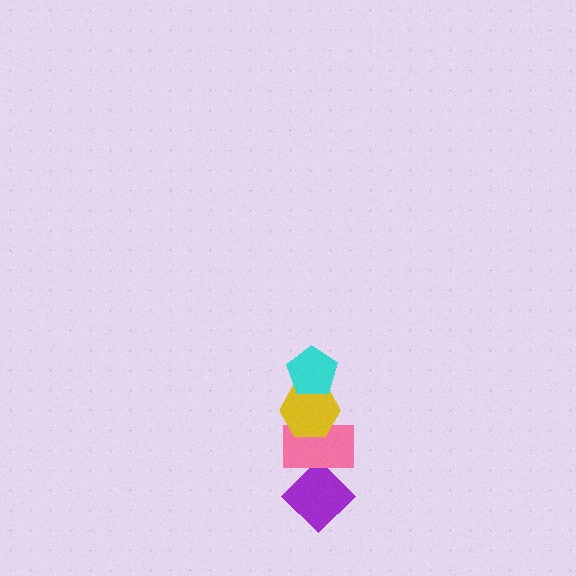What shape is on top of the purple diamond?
The pink rectangle is on top of the purple diamond.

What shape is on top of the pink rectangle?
The yellow hexagon is on top of the pink rectangle.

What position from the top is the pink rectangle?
The pink rectangle is 3rd from the top.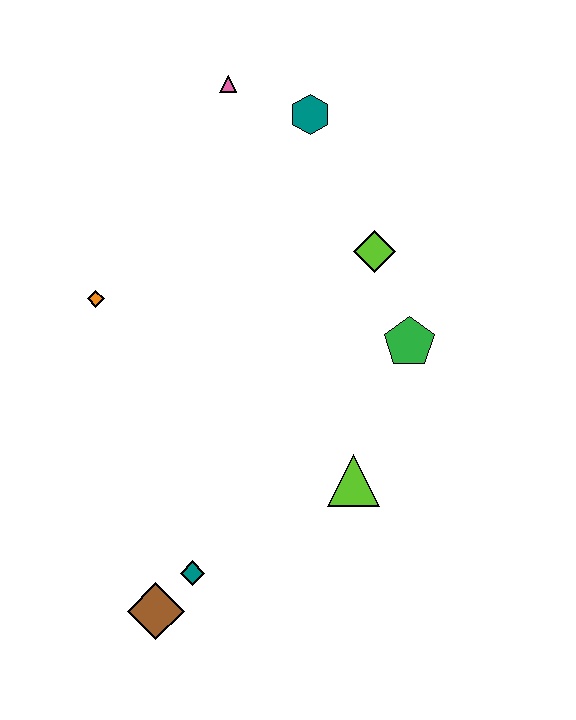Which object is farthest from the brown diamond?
The pink triangle is farthest from the brown diamond.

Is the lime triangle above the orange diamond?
No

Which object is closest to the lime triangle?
The green pentagon is closest to the lime triangle.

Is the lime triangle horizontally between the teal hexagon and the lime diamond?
Yes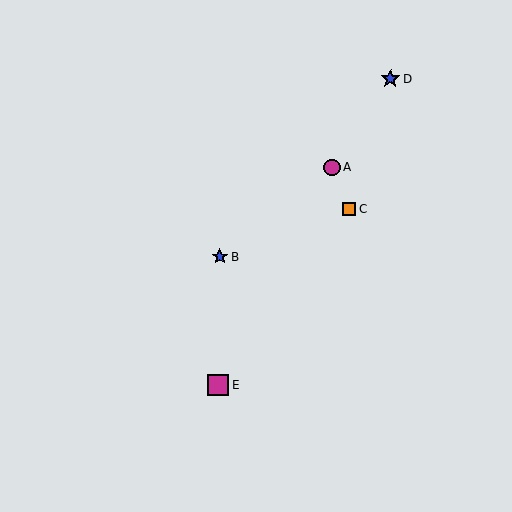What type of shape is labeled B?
Shape B is a blue star.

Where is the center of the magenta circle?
The center of the magenta circle is at (332, 167).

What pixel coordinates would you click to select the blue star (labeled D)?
Click at (391, 79) to select the blue star D.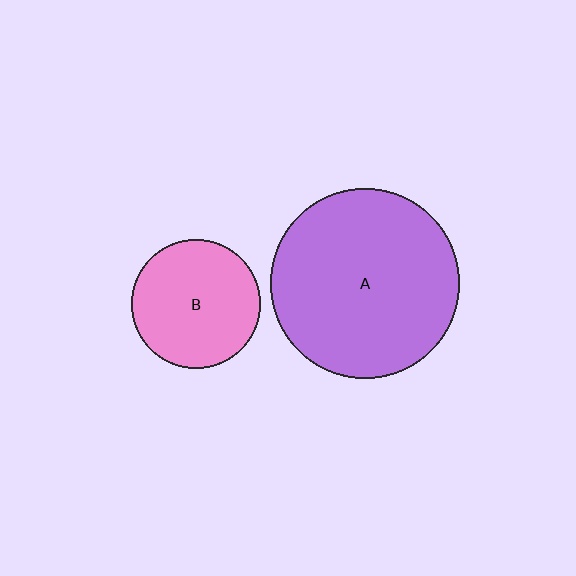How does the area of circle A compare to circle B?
Approximately 2.1 times.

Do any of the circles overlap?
No, none of the circles overlap.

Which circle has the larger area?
Circle A (purple).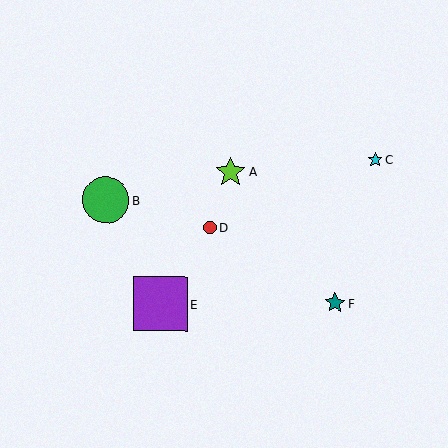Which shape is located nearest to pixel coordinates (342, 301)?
The teal star (labeled F) at (335, 303) is nearest to that location.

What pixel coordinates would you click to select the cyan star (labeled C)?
Click at (375, 160) to select the cyan star C.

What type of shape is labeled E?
Shape E is a purple square.